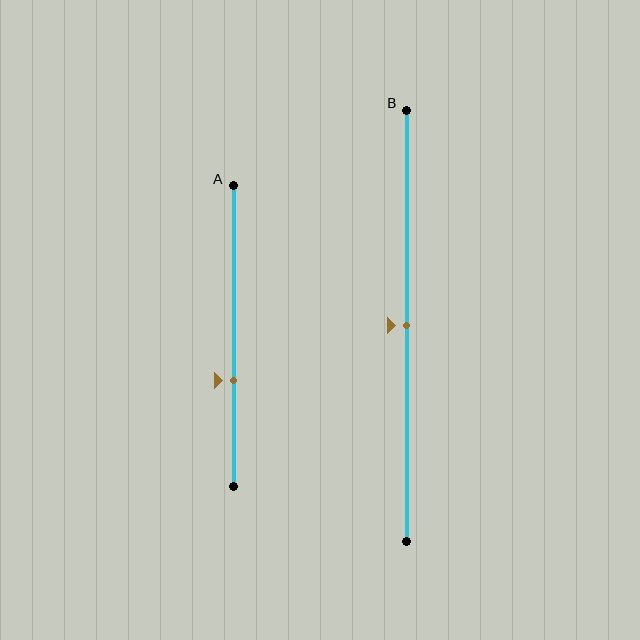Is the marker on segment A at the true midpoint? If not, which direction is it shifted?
No, the marker on segment A is shifted downward by about 15% of the segment length.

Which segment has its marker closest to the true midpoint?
Segment B has its marker closest to the true midpoint.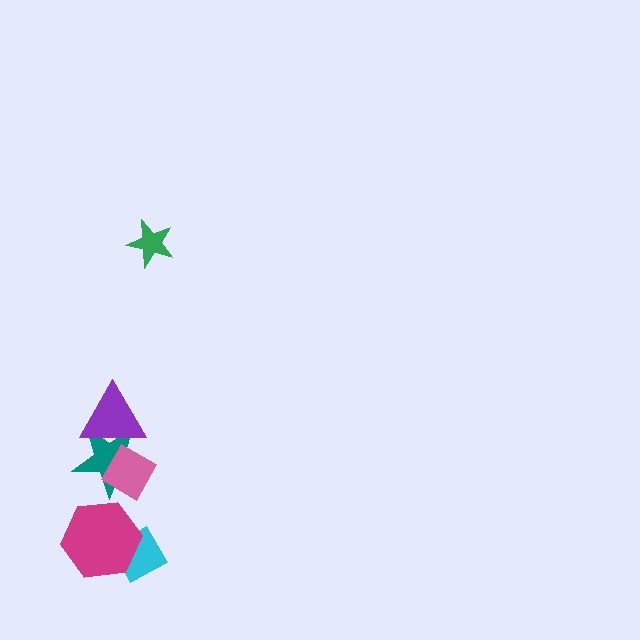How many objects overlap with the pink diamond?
2 objects overlap with the pink diamond.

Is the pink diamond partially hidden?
Yes, it is partially covered by another shape.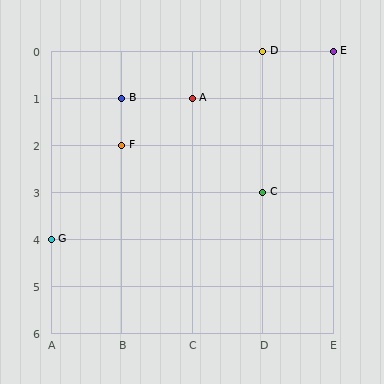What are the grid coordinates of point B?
Point B is at grid coordinates (B, 1).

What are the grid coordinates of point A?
Point A is at grid coordinates (C, 1).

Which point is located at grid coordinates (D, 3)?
Point C is at (D, 3).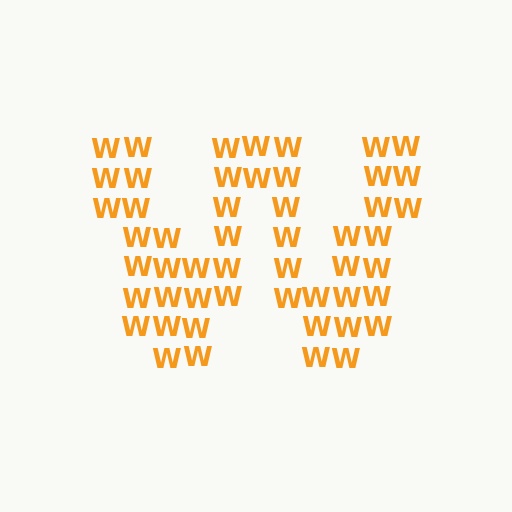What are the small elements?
The small elements are letter W's.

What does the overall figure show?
The overall figure shows the letter W.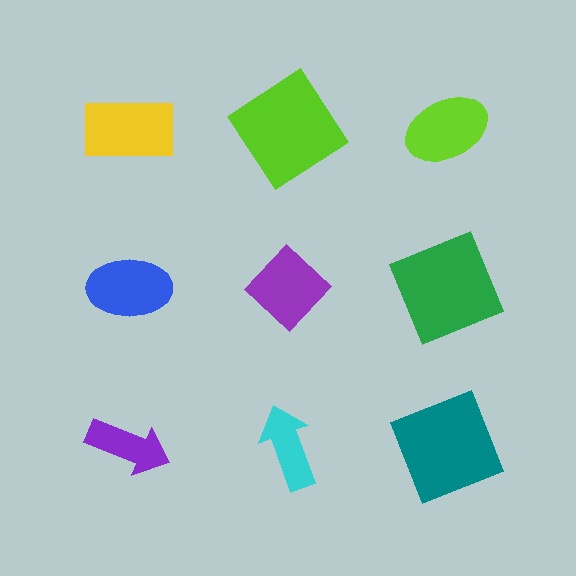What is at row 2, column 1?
A blue ellipse.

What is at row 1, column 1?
A yellow rectangle.